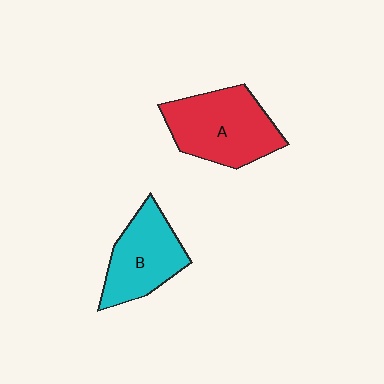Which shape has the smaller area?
Shape B (cyan).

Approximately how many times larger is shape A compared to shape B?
Approximately 1.2 times.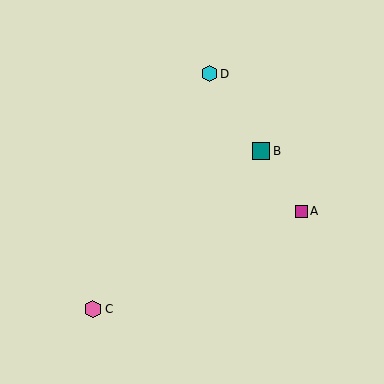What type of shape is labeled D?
Shape D is a cyan hexagon.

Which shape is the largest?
The pink hexagon (labeled C) is the largest.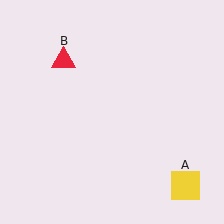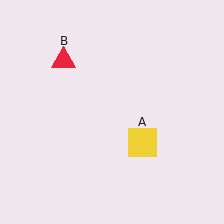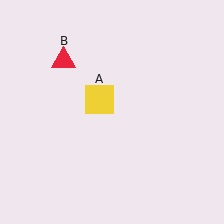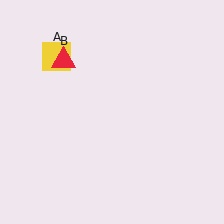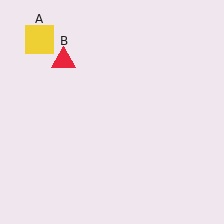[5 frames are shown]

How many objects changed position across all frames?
1 object changed position: yellow square (object A).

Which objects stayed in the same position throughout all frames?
Red triangle (object B) remained stationary.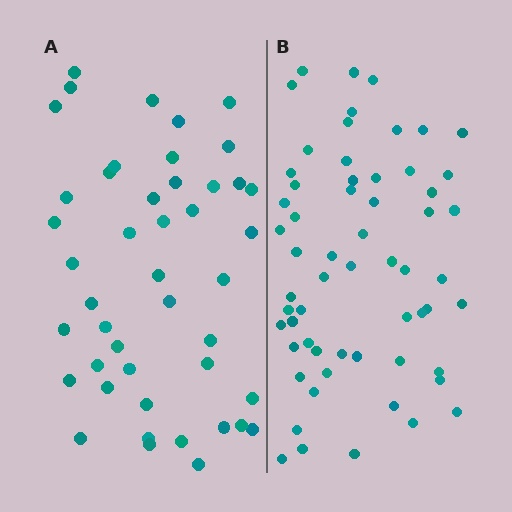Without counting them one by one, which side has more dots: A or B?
Region B (the right region) has more dots.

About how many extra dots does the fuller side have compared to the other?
Region B has approximately 15 more dots than region A.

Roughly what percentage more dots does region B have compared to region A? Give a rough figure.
About 35% more.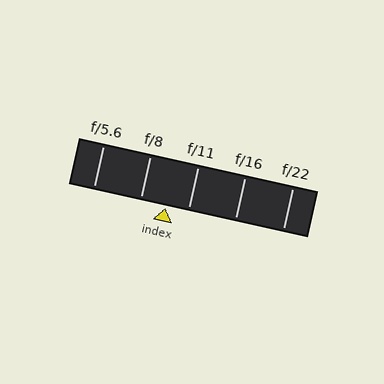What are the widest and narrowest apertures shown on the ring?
The widest aperture shown is f/5.6 and the narrowest is f/22.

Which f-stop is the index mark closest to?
The index mark is closest to f/11.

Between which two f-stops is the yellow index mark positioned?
The index mark is between f/8 and f/11.